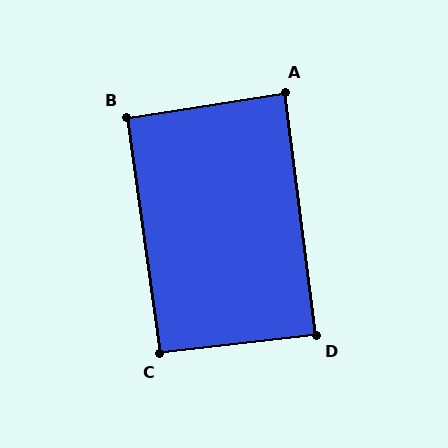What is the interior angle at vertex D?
Approximately 89 degrees (approximately right).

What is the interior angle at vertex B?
Approximately 91 degrees (approximately right).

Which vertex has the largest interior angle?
C, at approximately 91 degrees.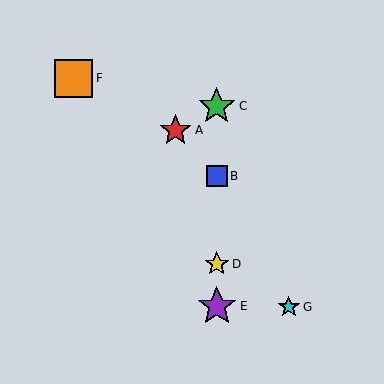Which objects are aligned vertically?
Objects B, C, D, E are aligned vertically.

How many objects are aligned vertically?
4 objects (B, C, D, E) are aligned vertically.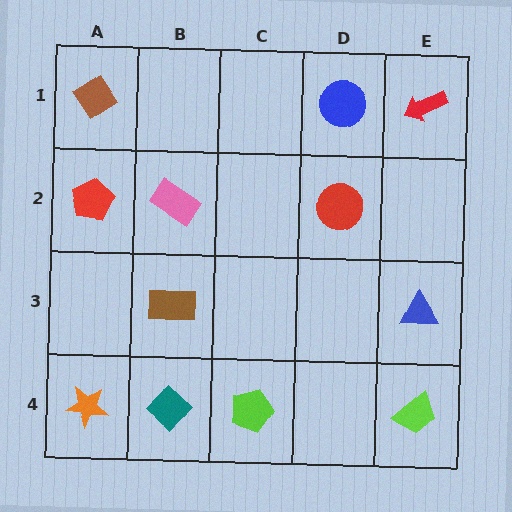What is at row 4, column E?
A lime trapezoid.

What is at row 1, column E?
A red arrow.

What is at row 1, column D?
A blue circle.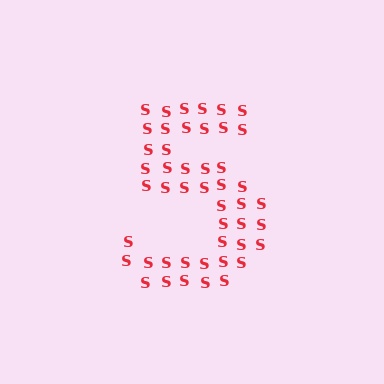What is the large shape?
The large shape is the digit 5.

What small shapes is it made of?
It is made of small letter S's.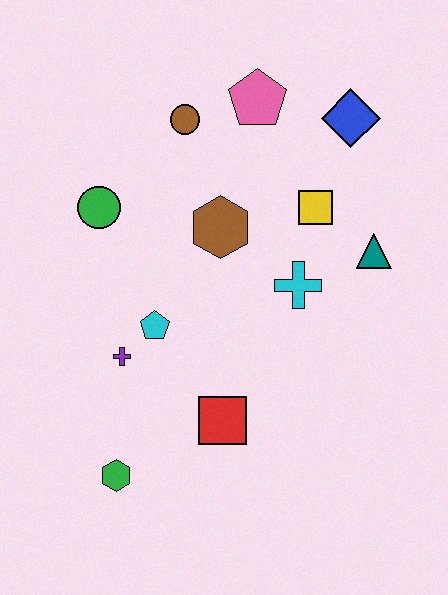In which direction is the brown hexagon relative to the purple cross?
The brown hexagon is above the purple cross.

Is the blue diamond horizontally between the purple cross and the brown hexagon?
No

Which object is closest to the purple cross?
The cyan pentagon is closest to the purple cross.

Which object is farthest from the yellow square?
The green hexagon is farthest from the yellow square.